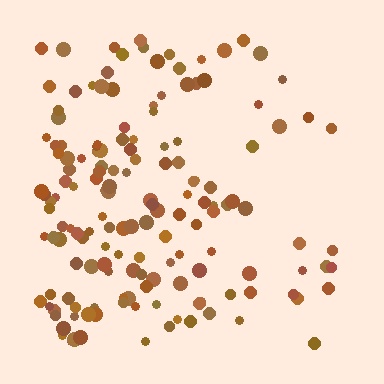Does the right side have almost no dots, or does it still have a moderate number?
Still a moderate number, just noticeably fewer than the left.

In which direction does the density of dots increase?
From right to left, with the left side densest.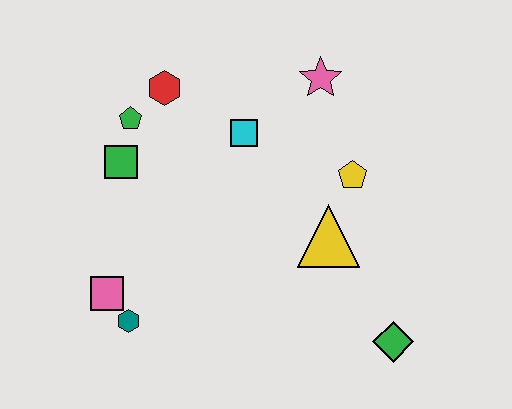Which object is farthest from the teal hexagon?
The pink star is farthest from the teal hexagon.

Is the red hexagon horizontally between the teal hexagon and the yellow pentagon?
Yes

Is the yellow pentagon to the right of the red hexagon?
Yes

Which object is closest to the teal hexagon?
The pink square is closest to the teal hexagon.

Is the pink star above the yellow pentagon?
Yes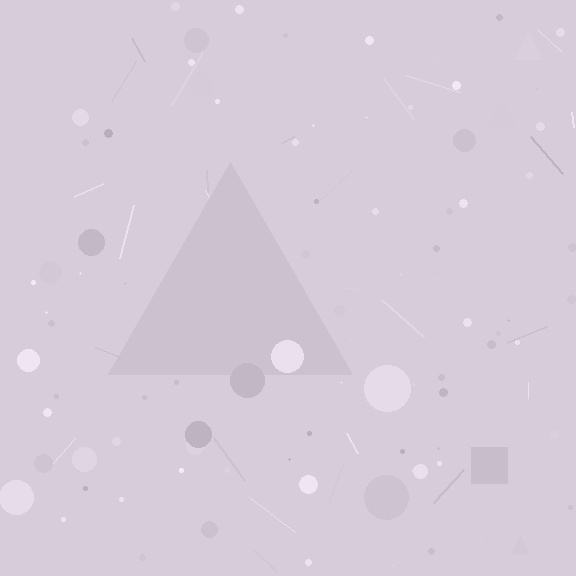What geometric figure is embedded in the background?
A triangle is embedded in the background.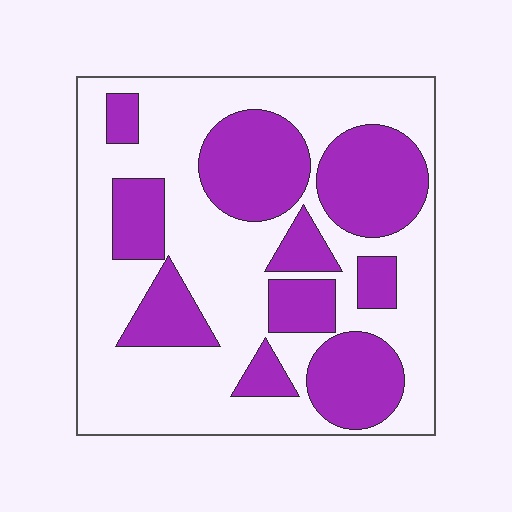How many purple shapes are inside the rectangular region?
10.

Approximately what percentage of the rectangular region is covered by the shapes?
Approximately 40%.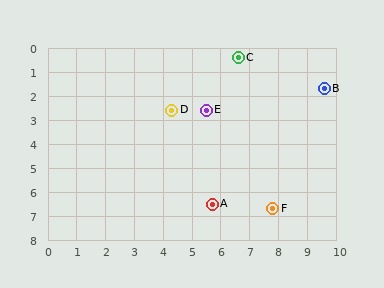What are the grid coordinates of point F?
Point F is at approximately (7.8, 6.7).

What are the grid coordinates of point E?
Point E is at approximately (5.5, 2.6).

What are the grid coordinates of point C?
Point C is at approximately (6.6, 0.4).